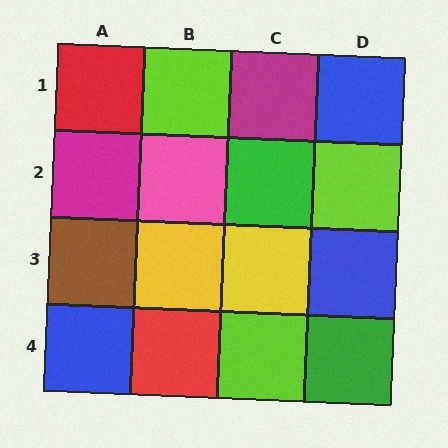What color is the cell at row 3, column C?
Yellow.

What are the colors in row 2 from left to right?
Magenta, pink, green, lime.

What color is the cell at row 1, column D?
Blue.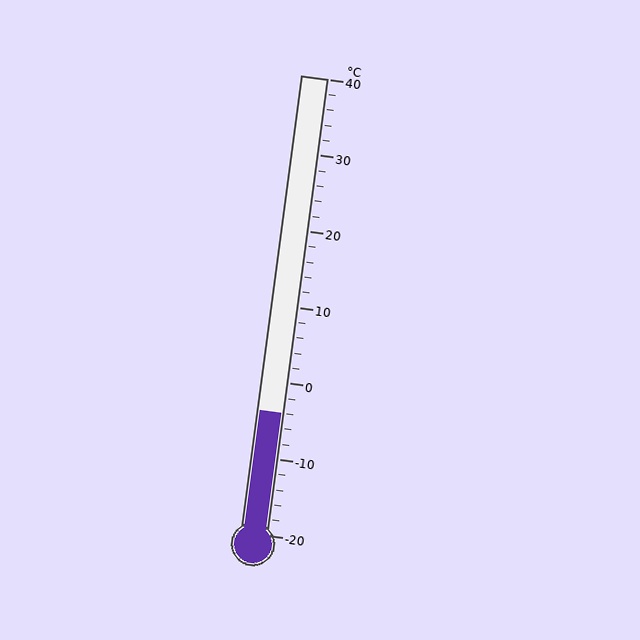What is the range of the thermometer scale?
The thermometer scale ranges from -20°C to 40°C.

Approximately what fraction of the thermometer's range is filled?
The thermometer is filled to approximately 25% of its range.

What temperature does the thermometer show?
The thermometer shows approximately -4°C.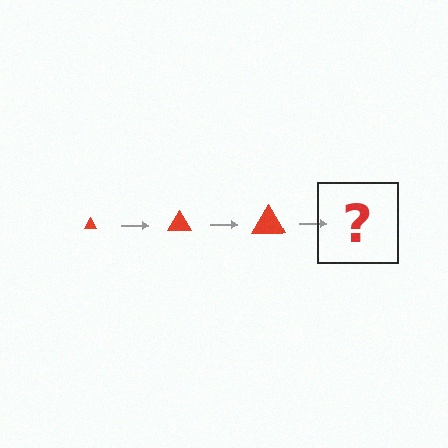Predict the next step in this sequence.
The next step is a red triangle, larger than the previous one.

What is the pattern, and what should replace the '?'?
The pattern is that the triangle gets progressively larger each step. The '?' should be a red triangle, larger than the previous one.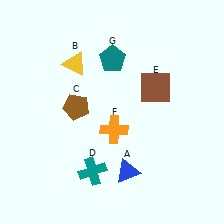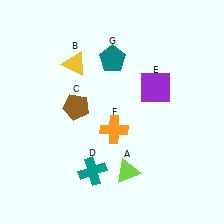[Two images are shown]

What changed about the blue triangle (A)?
In Image 1, A is blue. In Image 2, it changed to lime.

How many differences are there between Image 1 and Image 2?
There are 2 differences between the two images.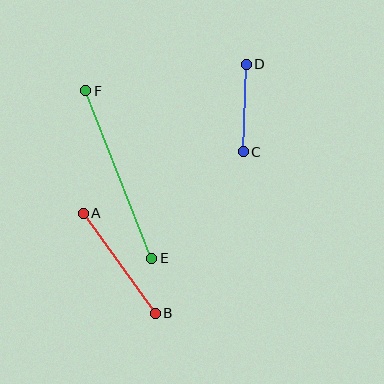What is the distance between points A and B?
The distance is approximately 123 pixels.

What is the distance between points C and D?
The distance is approximately 88 pixels.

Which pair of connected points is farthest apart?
Points E and F are farthest apart.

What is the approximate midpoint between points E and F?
The midpoint is at approximately (119, 175) pixels.